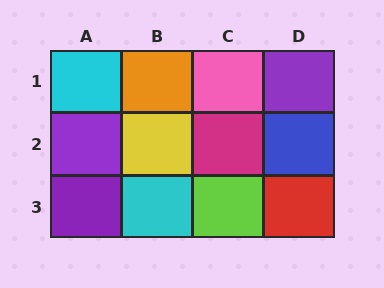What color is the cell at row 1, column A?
Cyan.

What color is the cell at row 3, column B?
Cyan.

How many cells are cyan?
2 cells are cyan.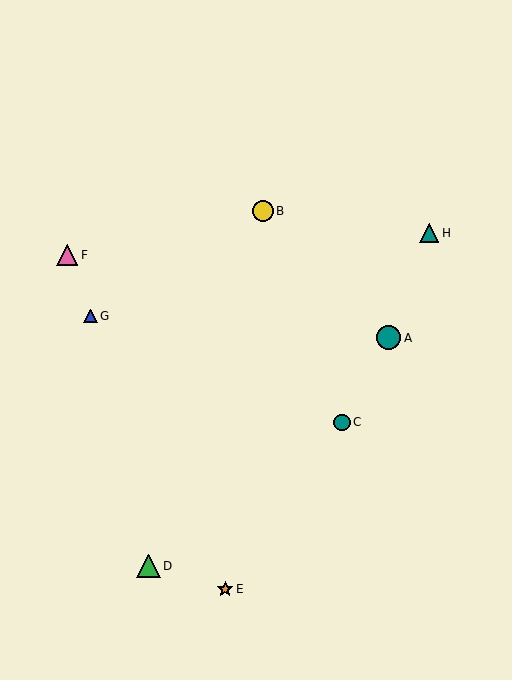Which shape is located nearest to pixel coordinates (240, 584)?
The orange star (labeled E) at (225, 589) is nearest to that location.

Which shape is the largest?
The teal circle (labeled A) is the largest.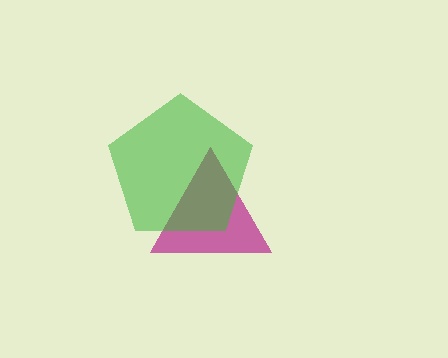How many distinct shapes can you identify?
There are 2 distinct shapes: a magenta triangle, a green pentagon.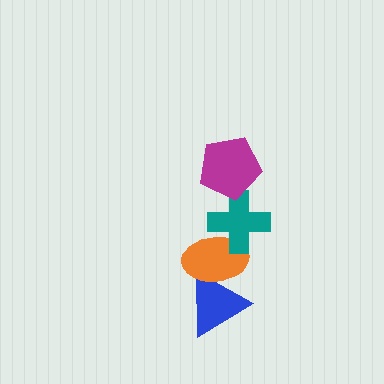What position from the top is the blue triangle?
The blue triangle is 4th from the top.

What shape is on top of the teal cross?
The magenta pentagon is on top of the teal cross.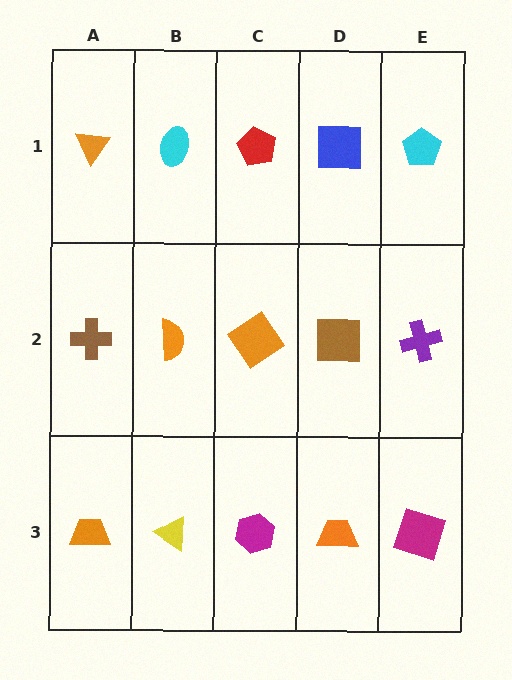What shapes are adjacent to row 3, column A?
A brown cross (row 2, column A), a yellow triangle (row 3, column B).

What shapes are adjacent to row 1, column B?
An orange semicircle (row 2, column B), an orange triangle (row 1, column A), a red pentagon (row 1, column C).